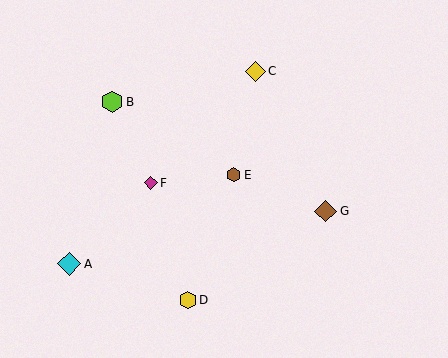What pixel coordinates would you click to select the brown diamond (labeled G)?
Click at (326, 211) to select the brown diamond G.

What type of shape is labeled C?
Shape C is a yellow diamond.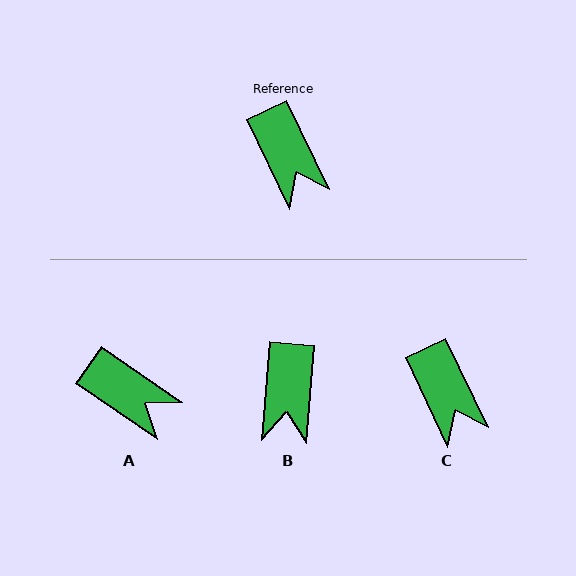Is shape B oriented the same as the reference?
No, it is off by about 30 degrees.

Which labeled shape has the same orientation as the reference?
C.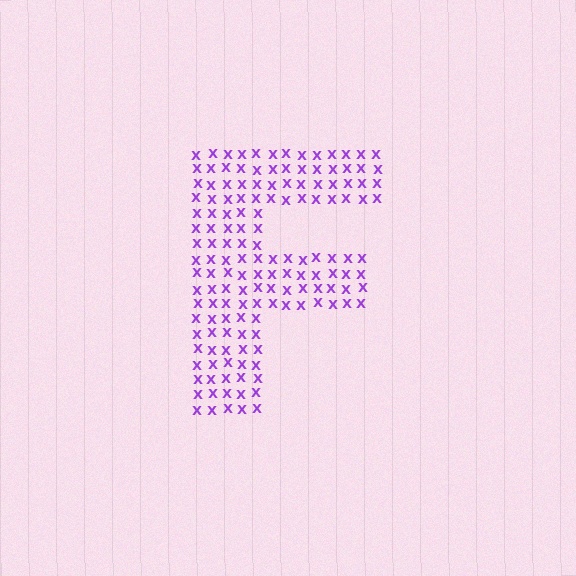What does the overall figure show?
The overall figure shows the letter F.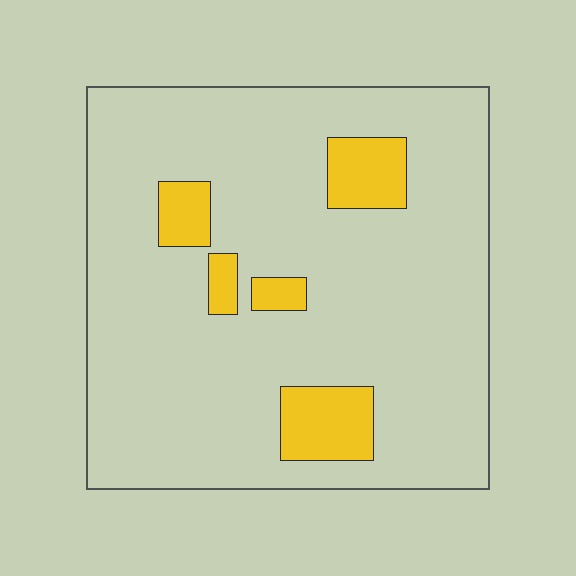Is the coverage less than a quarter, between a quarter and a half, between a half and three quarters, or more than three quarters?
Less than a quarter.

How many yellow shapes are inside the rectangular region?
5.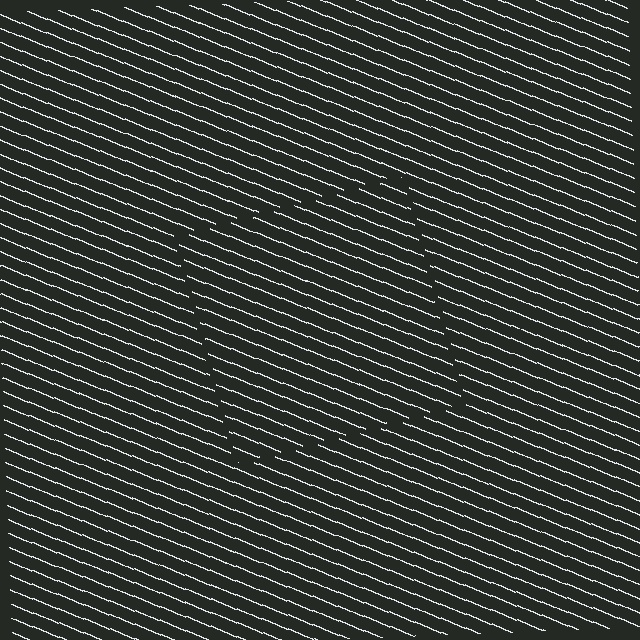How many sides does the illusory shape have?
4 sides — the line-ends trace a square.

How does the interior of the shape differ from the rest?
The interior of the shape contains the same grating, shifted by half a period — the contour is defined by the phase discontinuity where line-ends from the inner and outer gratings abut.